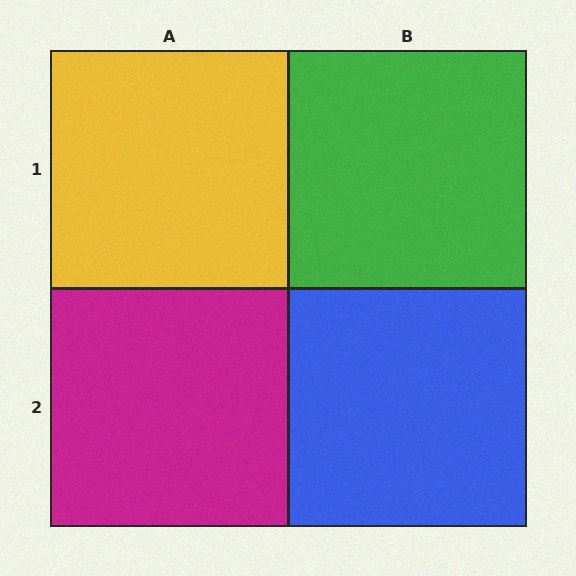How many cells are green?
1 cell is green.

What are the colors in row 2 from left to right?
Magenta, blue.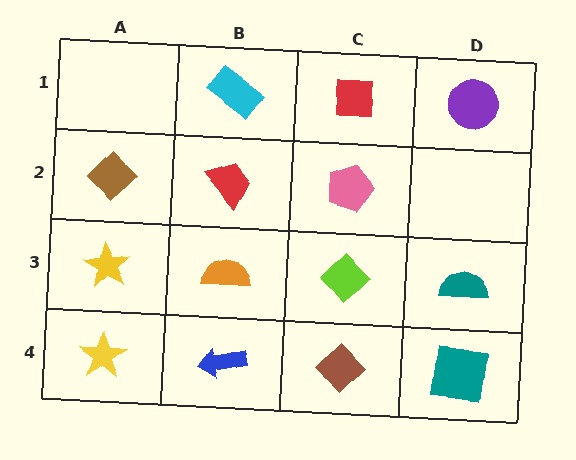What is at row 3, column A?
A yellow star.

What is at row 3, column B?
An orange semicircle.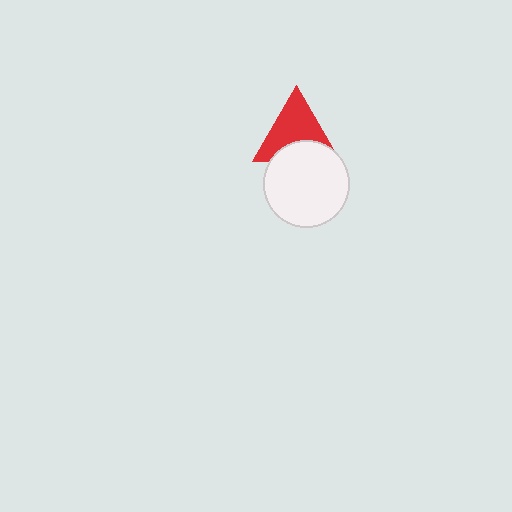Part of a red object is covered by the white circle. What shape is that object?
It is a triangle.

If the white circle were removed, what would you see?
You would see the complete red triangle.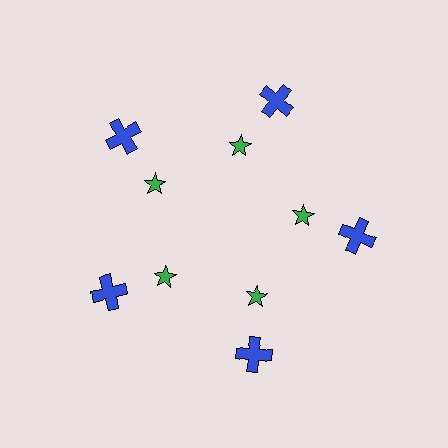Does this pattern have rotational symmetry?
Yes, this pattern has 5-fold rotational symmetry. It looks the same after rotating 72 degrees around the center.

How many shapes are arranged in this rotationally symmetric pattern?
There are 10 shapes, arranged in 5 groups of 2.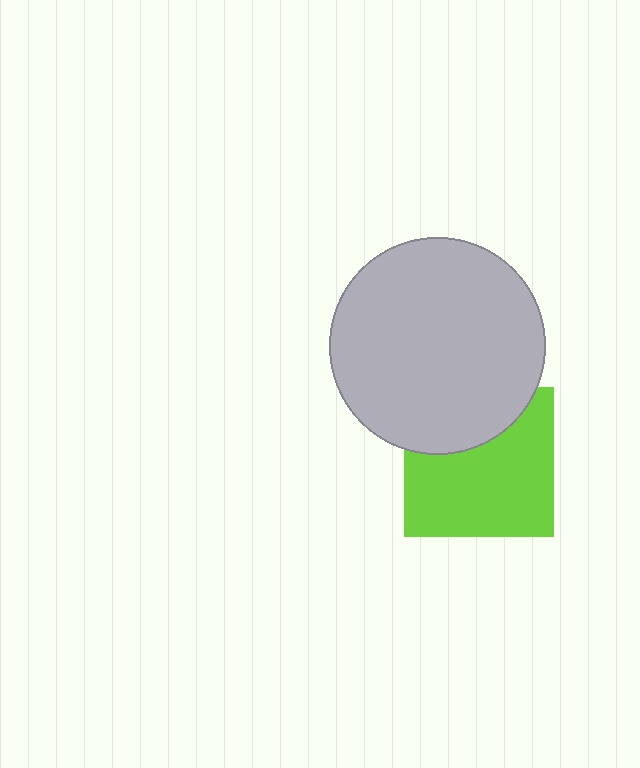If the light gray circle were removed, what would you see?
You would see the complete lime square.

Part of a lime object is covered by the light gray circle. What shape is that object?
It is a square.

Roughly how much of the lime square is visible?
Most of it is visible (roughly 68%).